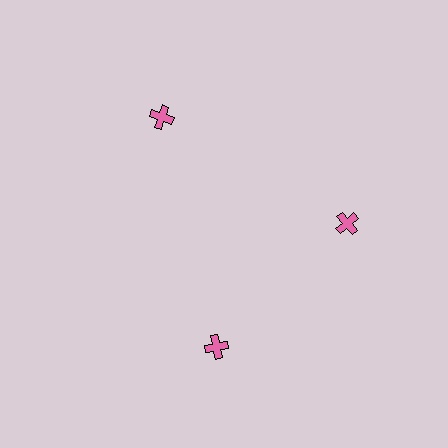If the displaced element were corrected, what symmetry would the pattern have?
It would have 3-fold rotational symmetry — the pattern would map onto itself every 120 degrees.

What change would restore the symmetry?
The symmetry would be restored by rotating it back into even spacing with its neighbors so that all 3 crosses sit at equal angles and equal distance from the center.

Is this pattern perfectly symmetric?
No. The 3 pink crosses are arranged in a ring, but one element near the 7 o'clock position is rotated out of alignment along the ring, breaking the 3-fold rotational symmetry.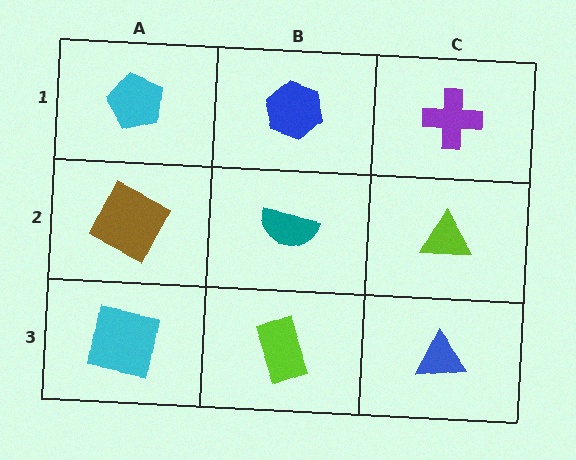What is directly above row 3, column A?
A brown square.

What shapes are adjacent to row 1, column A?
A brown square (row 2, column A), a blue hexagon (row 1, column B).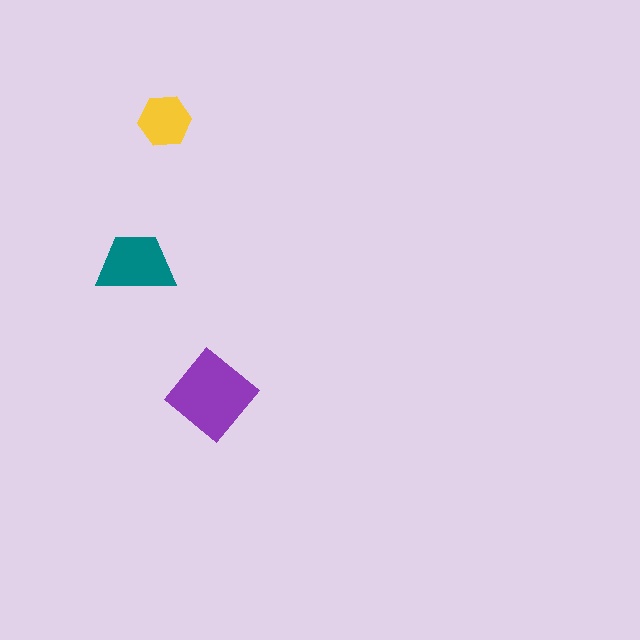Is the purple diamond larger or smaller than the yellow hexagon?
Larger.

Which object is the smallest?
The yellow hexagon.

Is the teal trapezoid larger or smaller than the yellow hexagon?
Larger.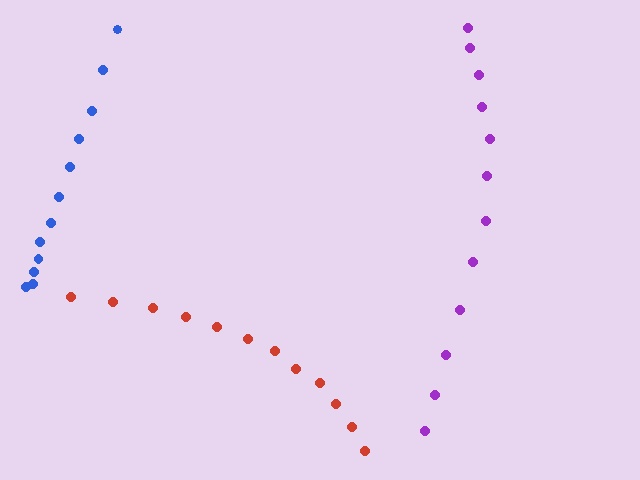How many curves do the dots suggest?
There are 3 distinct paths.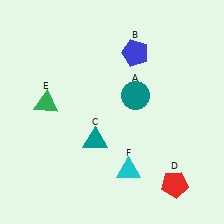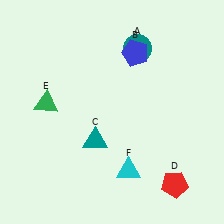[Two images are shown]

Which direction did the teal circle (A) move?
The teal circle (A) moved up.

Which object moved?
The teal circle (A) moved up.